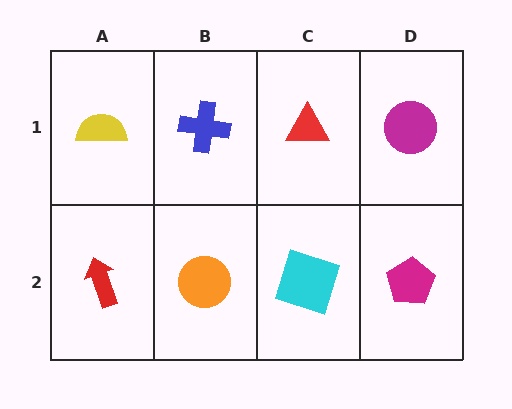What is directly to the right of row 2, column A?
An orange circle.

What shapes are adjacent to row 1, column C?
A cyan square (row 2, column C), a blue cross (row 1, column B), a magenta circle (row 1, column D).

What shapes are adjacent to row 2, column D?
A magenta circle (row 1, column D), a cyan square (row 2, column C).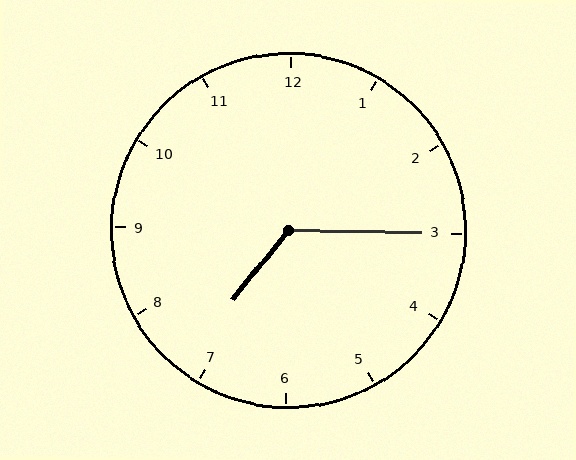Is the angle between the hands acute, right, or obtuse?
It is obtuse.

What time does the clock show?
7:15.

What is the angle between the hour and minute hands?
Approximately 128 degrees.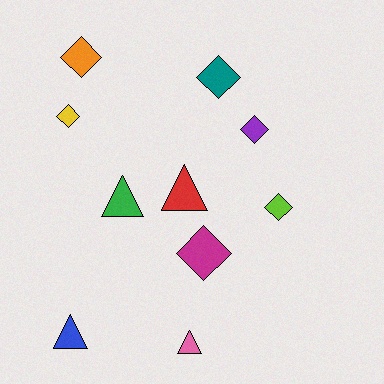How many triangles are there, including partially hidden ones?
There are 4 triangles.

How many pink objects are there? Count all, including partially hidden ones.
There is 1 pink object.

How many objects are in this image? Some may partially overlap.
There are 10 objects.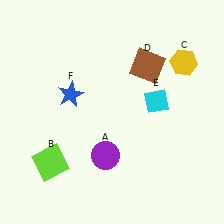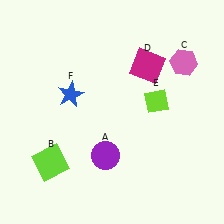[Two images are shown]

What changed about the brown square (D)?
In Image 1, D is brown. In Image 2, it changed to magenta.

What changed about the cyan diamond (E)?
In Image 1, E is cyan. In Image 2, it changed to lime.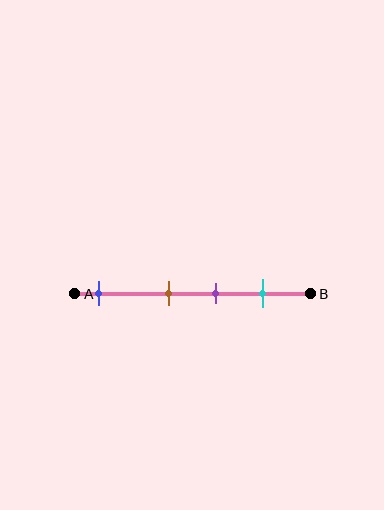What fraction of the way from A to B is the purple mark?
The purple mark is approximately 60% (0.6) of the way from A to B.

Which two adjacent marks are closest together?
The brown and purple marks are the closest adjacent pair.